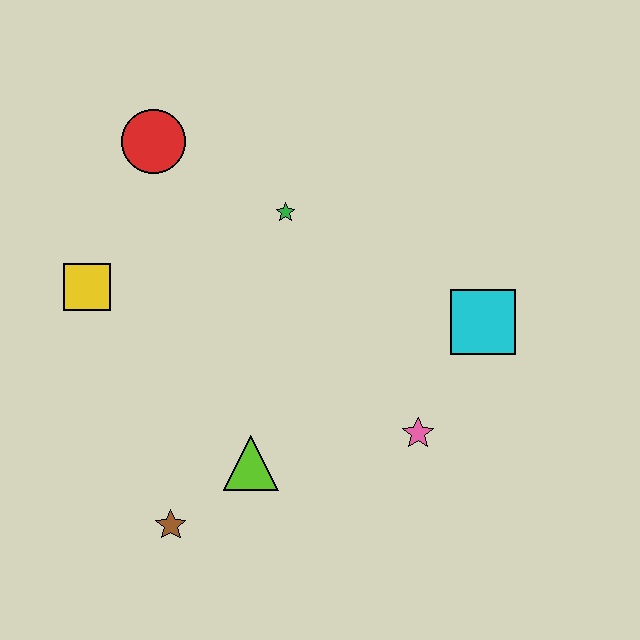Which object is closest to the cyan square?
The pink star is closest to the cyan square.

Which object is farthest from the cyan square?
The yellow square is farthest from the cyan square.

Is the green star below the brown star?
No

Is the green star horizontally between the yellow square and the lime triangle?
No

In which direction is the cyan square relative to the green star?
The cyan square is to the right of the green star.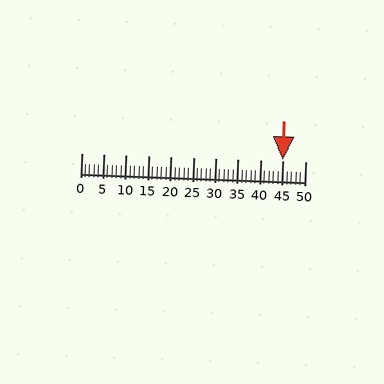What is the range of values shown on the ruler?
The ruler shows values from 0 to 50.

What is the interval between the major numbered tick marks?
The major tick marks are spaced 5 units apart.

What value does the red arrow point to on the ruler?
The red arrow points to approximately 45.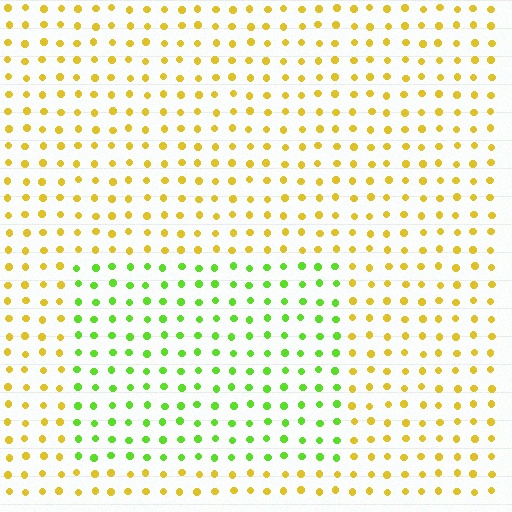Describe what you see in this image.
The image is filled with small yellow elements in a uniform arrangement. A rectangle-shaped region is visible where the elements are tinted to a slightly different hue, forming a subtle color boundary.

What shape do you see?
I see a rectangle.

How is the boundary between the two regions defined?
The boundary is defined purely by a slight shift in hue (about 53 degrees). Spacing, size, and orientation are identical on both sides.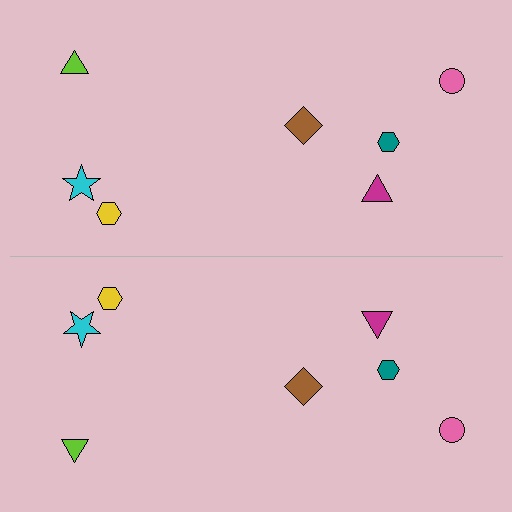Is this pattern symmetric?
Yes, this pattern has bilateral (reflection) symmetry.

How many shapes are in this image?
There are 14 shapes in this image.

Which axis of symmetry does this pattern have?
The pattern has a horizontal axis of symmetry running through the center of the image.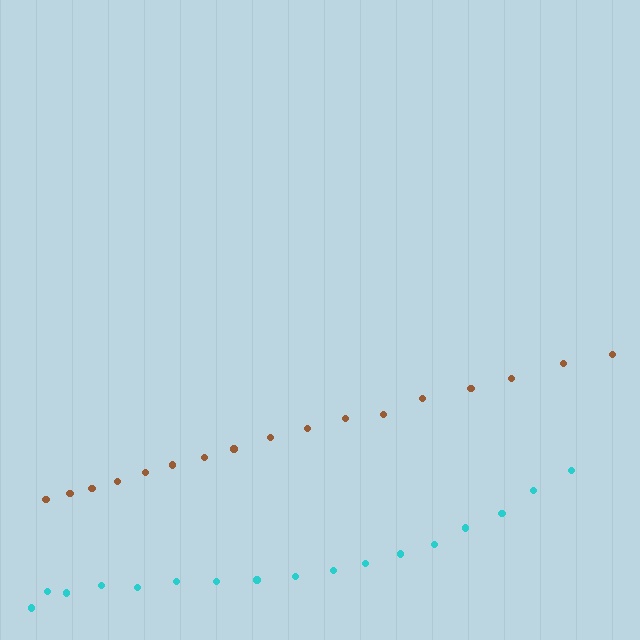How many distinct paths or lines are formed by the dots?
There are 2 distinct paths.